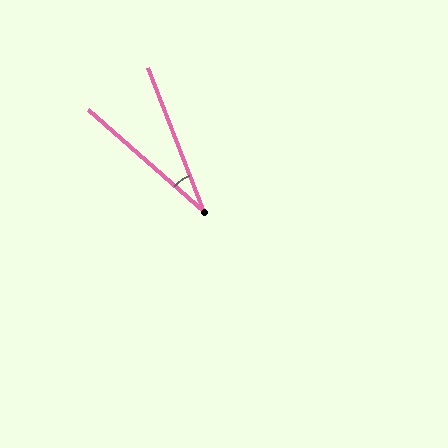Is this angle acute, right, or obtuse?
It is acute.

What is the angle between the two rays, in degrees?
Approximately 27 degrees.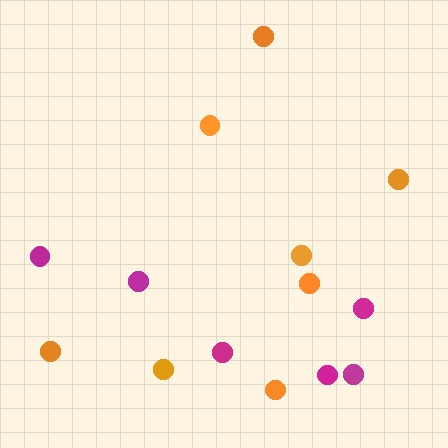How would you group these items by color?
There are 2 groups: one group of magenta circles (6) and one group of orange circles (8).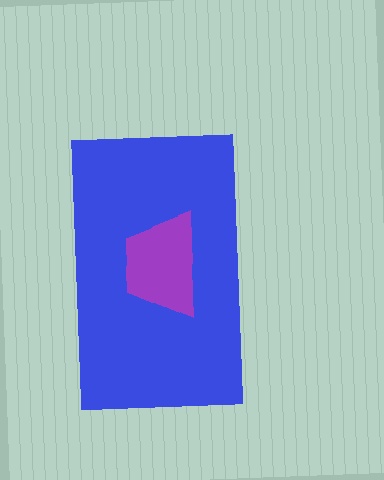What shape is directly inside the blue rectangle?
The purple trapezoid.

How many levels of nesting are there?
2.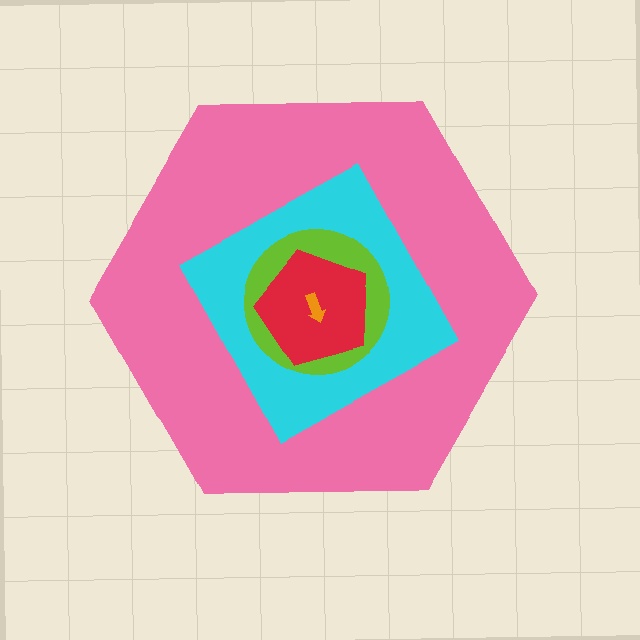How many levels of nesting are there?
5.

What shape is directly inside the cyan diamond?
The lime circle.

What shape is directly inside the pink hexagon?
The cyan diamond.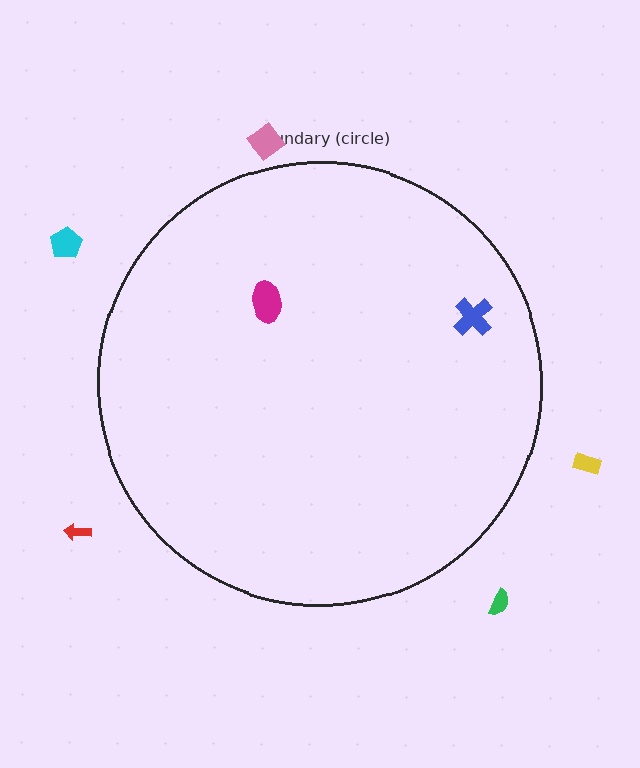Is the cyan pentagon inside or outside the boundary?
Outside.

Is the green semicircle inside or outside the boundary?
Outside.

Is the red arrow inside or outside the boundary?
Outside.